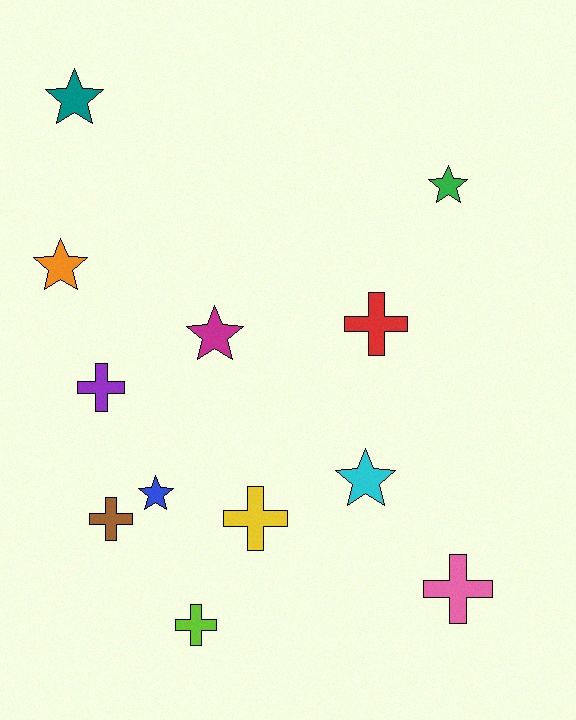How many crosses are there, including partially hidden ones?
There are 6 crosses.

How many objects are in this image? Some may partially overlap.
There are 12 objects.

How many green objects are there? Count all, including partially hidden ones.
There is 1 green object.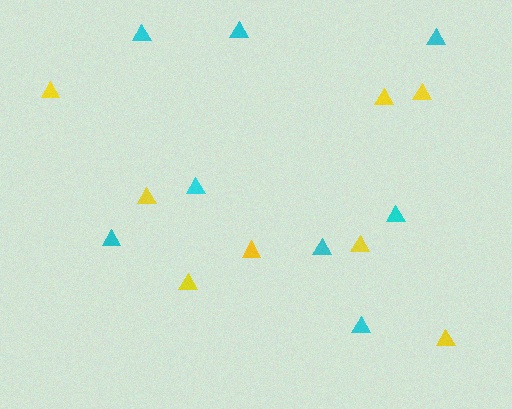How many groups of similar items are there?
There are 2 groups: one group of yellow triangles (8) and one group of cyan triangles (8).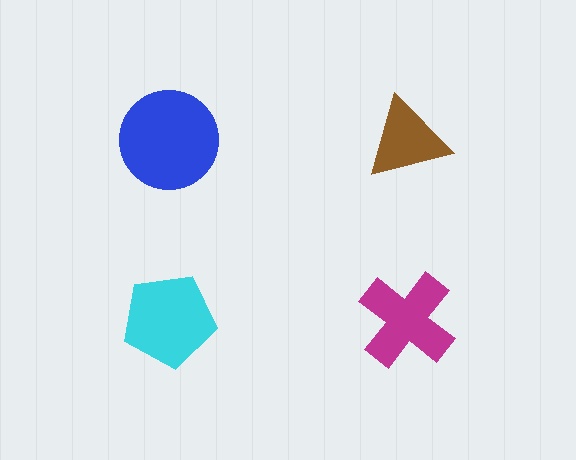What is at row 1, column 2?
A brown triangle.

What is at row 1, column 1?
A blue circle.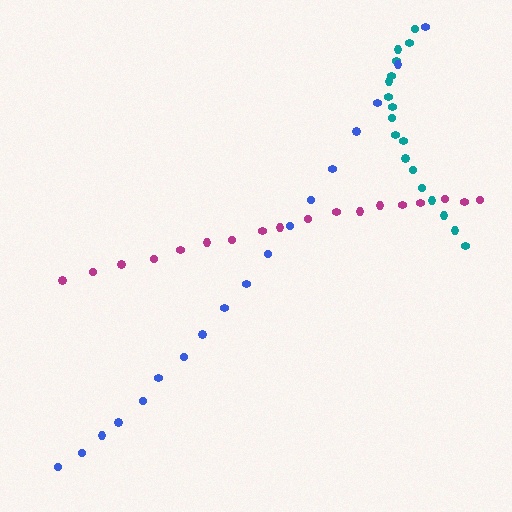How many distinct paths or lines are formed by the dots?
There are 3 distinct paths.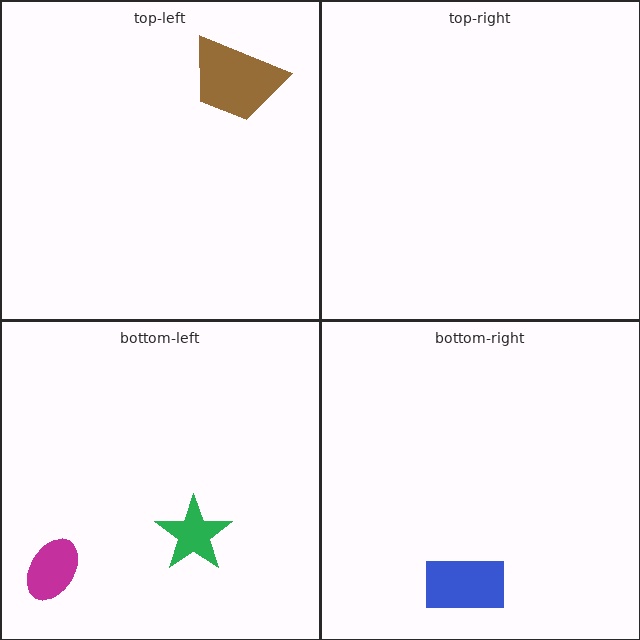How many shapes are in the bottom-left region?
2.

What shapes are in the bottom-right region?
The blue rectangle.